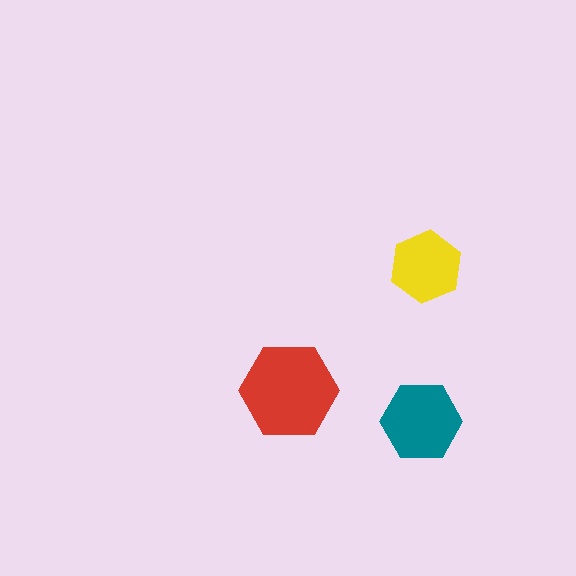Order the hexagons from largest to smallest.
the red one, the teal one, the yellow one.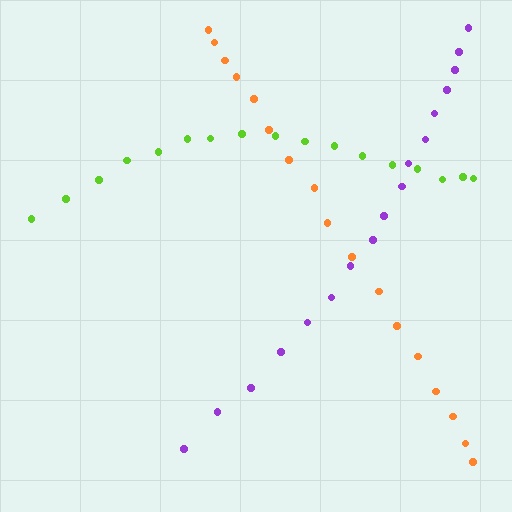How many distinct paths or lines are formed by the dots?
There are 3 distinct paths.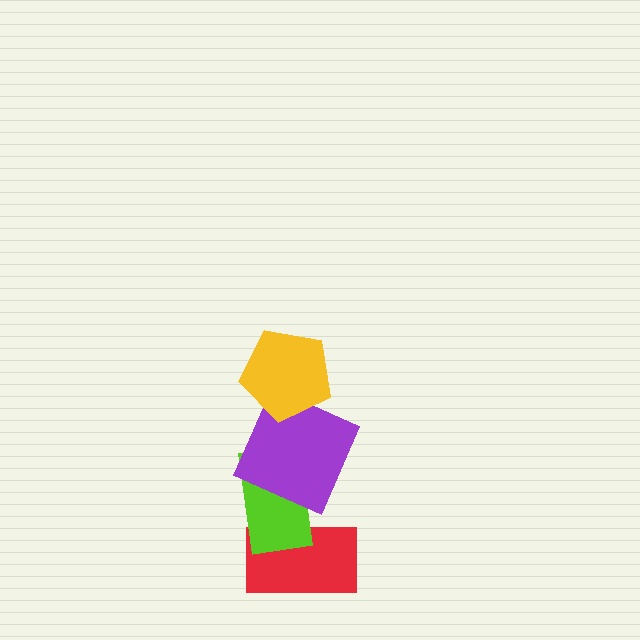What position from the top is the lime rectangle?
The lime rectangle is 3rd from the top.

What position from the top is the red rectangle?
The red rectangle is 4th from the top.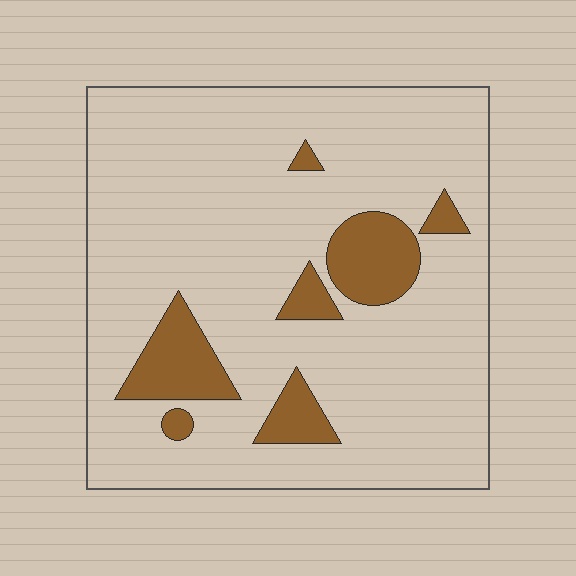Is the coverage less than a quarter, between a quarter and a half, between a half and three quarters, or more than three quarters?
Less than a quarter.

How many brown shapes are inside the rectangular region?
7.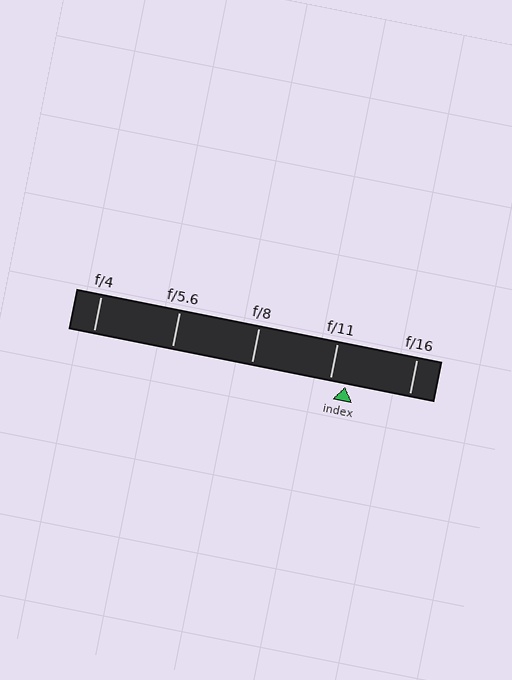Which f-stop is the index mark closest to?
The index mark is closest to f/11.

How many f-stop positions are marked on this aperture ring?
There are 5 f-stop positions marked.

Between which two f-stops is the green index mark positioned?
The index mark is between f/11 and f/16.